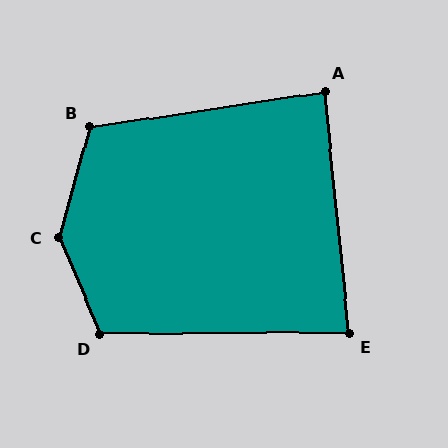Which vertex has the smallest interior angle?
E, at approximately 85 degrees.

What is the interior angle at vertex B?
Approximately 114 degrees (obtuse).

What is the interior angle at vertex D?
Approximately 113 degrees (obtuse).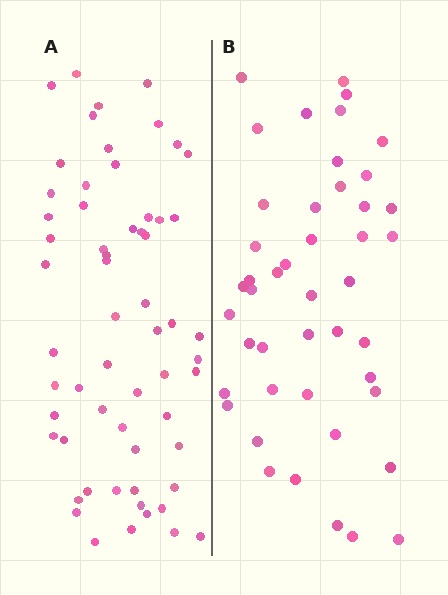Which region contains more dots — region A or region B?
Region A (the left region) has more dots.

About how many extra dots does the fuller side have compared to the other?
Region A has approximately 15 more dots than region B.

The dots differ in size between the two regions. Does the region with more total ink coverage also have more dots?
No. Region B has more total ink coverage because its dots are larger, but region A actually contains more individual dots. Total area can be misleading — the number of items is what matters here.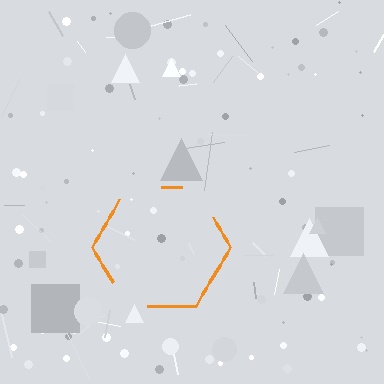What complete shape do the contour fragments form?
The contour fragments form a hexagon.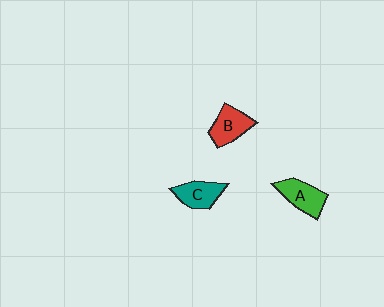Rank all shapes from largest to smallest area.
From largest to smallest: A (green), B (red), C (teal).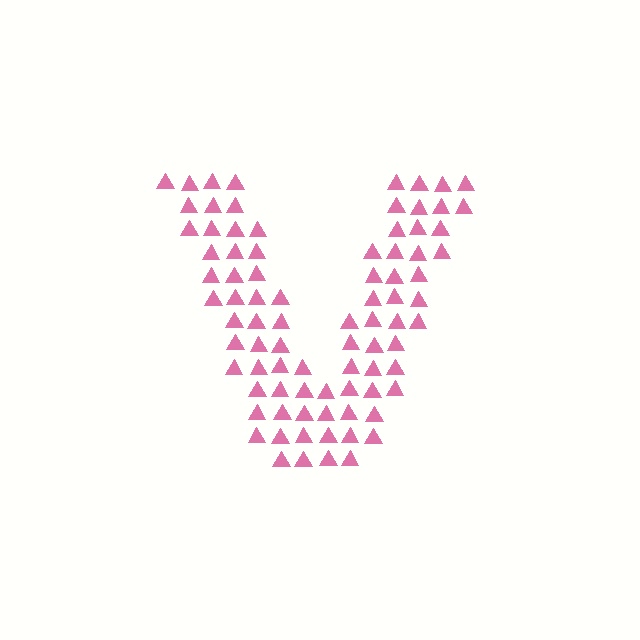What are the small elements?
The small elements are triangles.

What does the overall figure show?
The overall figure shows the letter V.